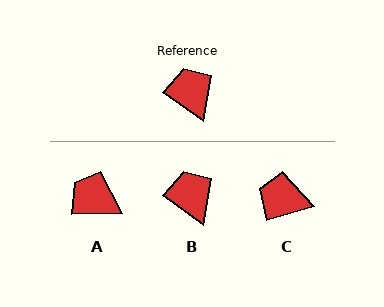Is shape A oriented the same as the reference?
No, it is off by about 37 degrees.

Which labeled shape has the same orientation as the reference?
B.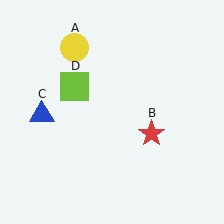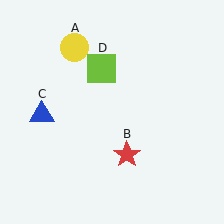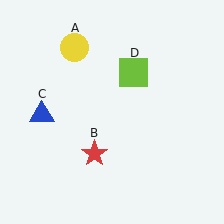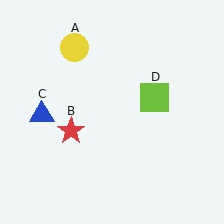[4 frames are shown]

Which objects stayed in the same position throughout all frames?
Yellow circle (object A) and blue triangle (object C) remained stationary.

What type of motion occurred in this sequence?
The red star (object B), lime square (object D) rotated clockwise around the center of the scene.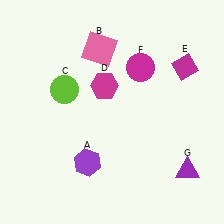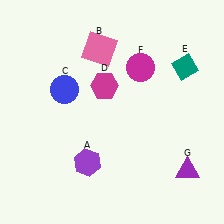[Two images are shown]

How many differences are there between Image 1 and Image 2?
There are 2 differences between the two images.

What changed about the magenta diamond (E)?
In Image 1, E is magenta. In Image 2, it changed to teal.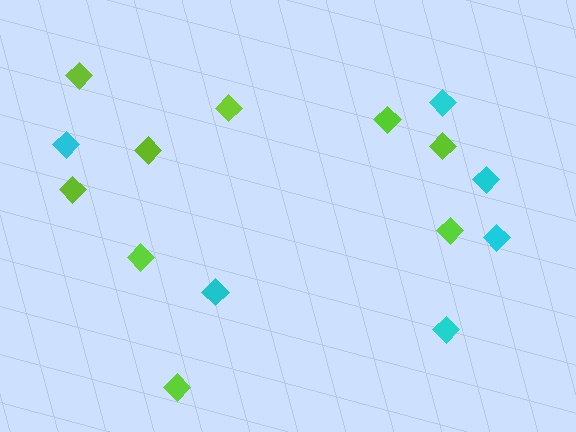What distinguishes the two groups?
There are 2 groups: one group of lime diamonds (9) and one group of cyan diamonds (6).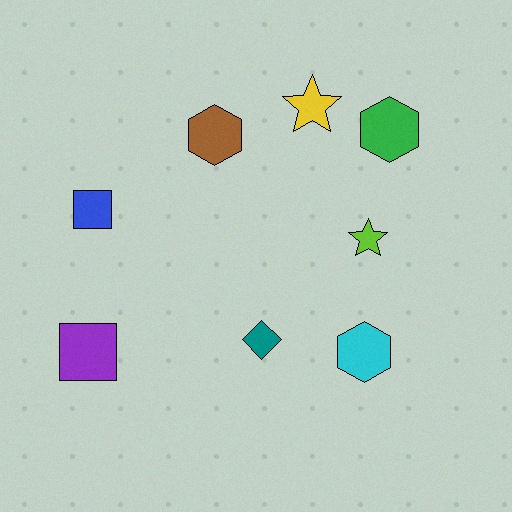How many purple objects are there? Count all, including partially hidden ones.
There is 1 purple object.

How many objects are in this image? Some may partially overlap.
There are 8 objects.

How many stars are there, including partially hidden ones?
There are 2 stars.